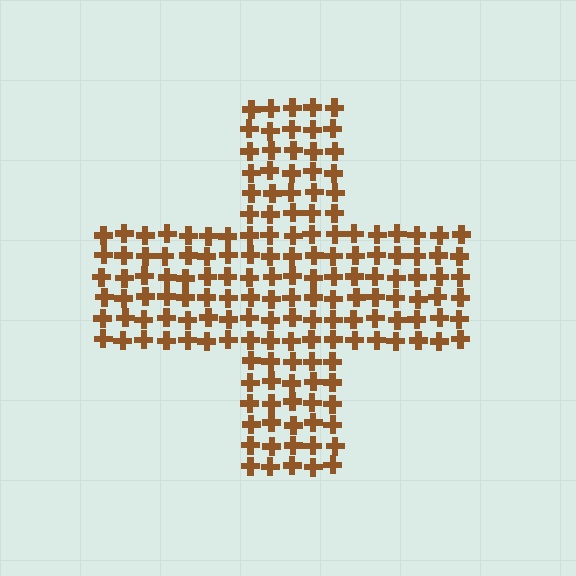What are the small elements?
The small elements are crosses.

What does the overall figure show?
The overall figure shows a cross.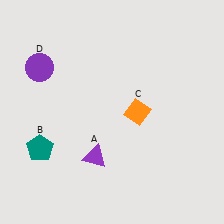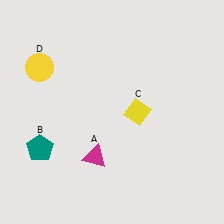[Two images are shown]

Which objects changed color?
A changed from purple to magenta. C changed from orange to yellow. D changed from purple to yellow.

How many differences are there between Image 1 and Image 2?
There are 3 differences between the two images.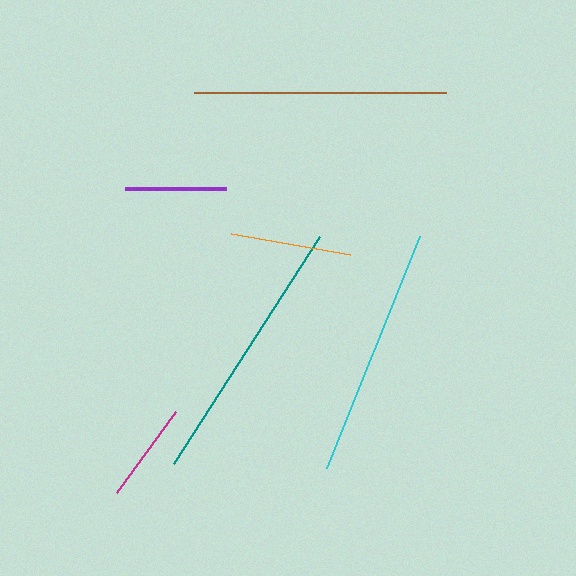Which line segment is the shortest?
The magenta line is the shortest at approximately 100 pixels.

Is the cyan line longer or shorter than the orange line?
The cyan line is longer than the orange line.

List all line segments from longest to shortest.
From longest to shortest: teal, brown, cyan, orange, purple, magenta.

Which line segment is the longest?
The teal line is the longest at approximately 270 pixels.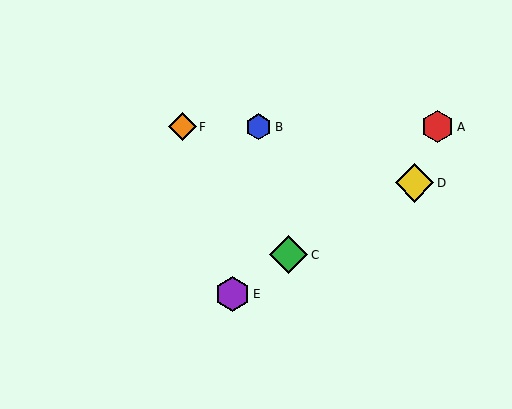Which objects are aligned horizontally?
Objects A, B, F are aligned horizontally.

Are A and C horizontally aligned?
No, A is at y≈127 and C is at y≈255.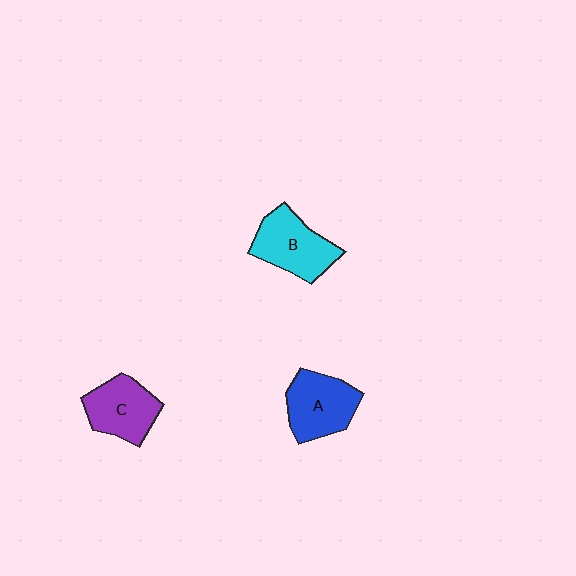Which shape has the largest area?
Shape B (cyan).